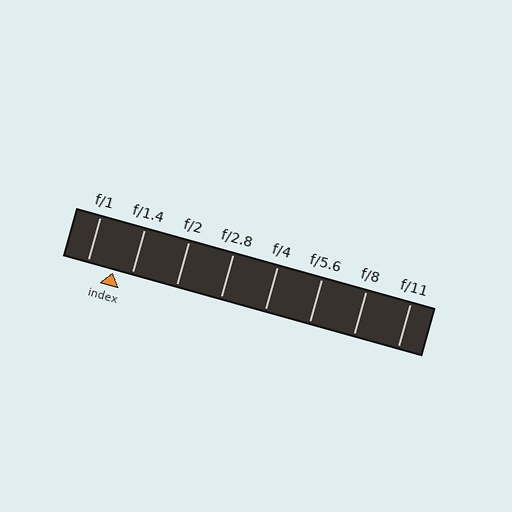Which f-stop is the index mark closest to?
The index mark is closest to f/1.4.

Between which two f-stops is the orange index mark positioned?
The index mark is between f/1 and f/1.4.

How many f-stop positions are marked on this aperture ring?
There are 8 f-stop positions marked.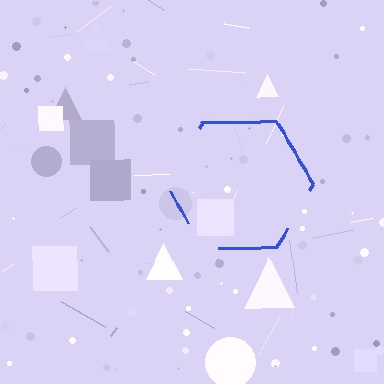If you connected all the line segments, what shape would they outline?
They would outline a hexagon.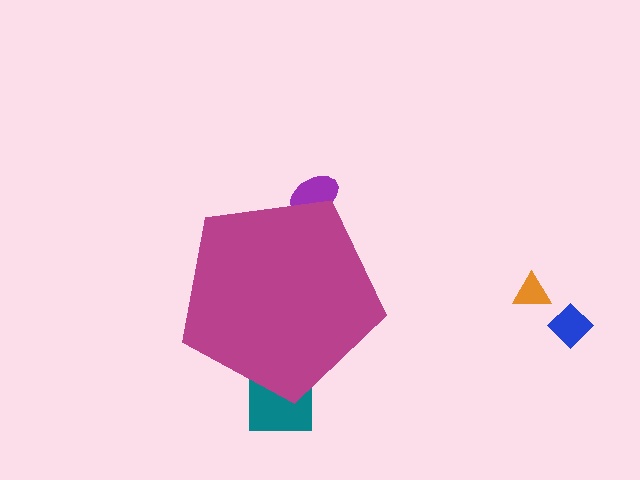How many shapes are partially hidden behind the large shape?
2 shapes are partially hidden.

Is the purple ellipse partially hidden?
Yes, the purple ellipse is partially hidden behind the magenta pentagon.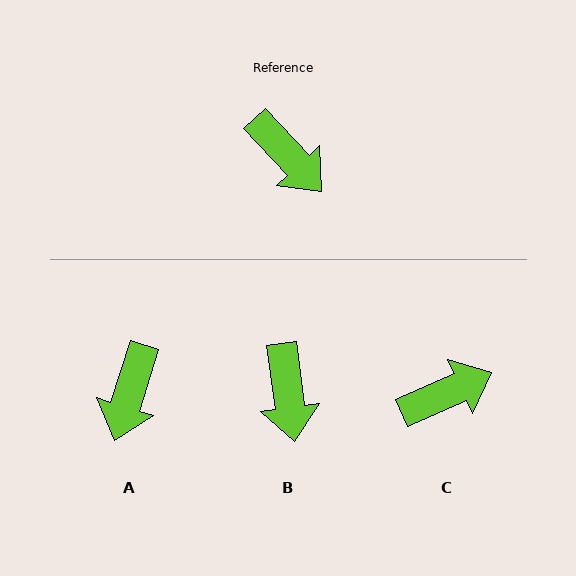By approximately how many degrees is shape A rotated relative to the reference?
Approximately 60 degrees clockwise.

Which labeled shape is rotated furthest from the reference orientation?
C, about 72 degrees away.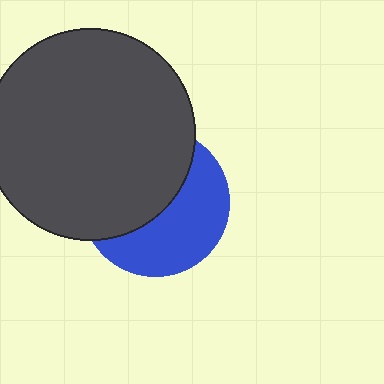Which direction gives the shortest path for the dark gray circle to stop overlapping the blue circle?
Moving toward the upper-left gives the shortest separation.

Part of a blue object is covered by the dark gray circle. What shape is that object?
It is a circle.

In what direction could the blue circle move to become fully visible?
The blue circle could move toward the lower-right. That would shift it out from behind the dark gray circle entirely.